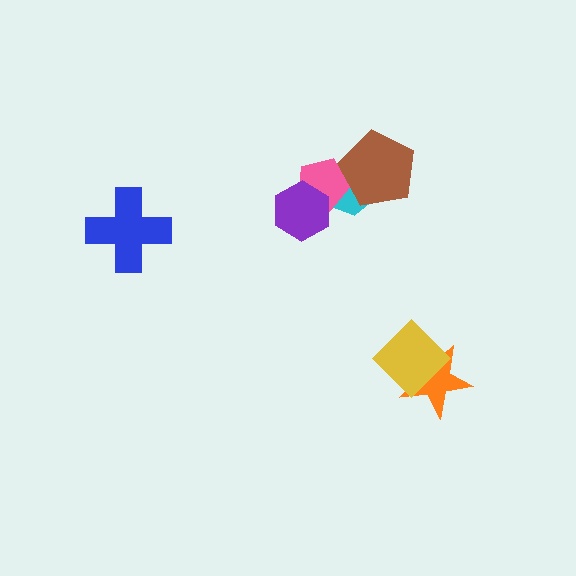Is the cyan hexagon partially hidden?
Yes, it is partially covered by another shape.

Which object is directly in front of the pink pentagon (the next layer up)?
The purple hexagon is directly in front of the pink pentagon.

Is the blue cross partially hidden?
No, no other shape covers it.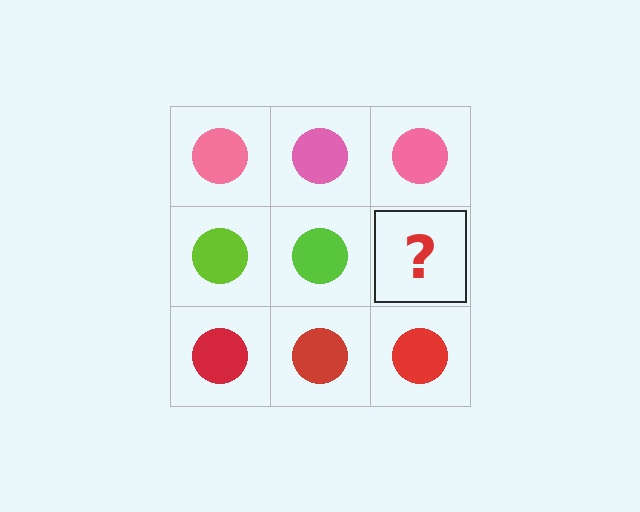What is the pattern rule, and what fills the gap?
The rule is that each row has a consistent color. The gap should be filled with a lime circle.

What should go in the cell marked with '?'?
The missing cell should contain a lime circle.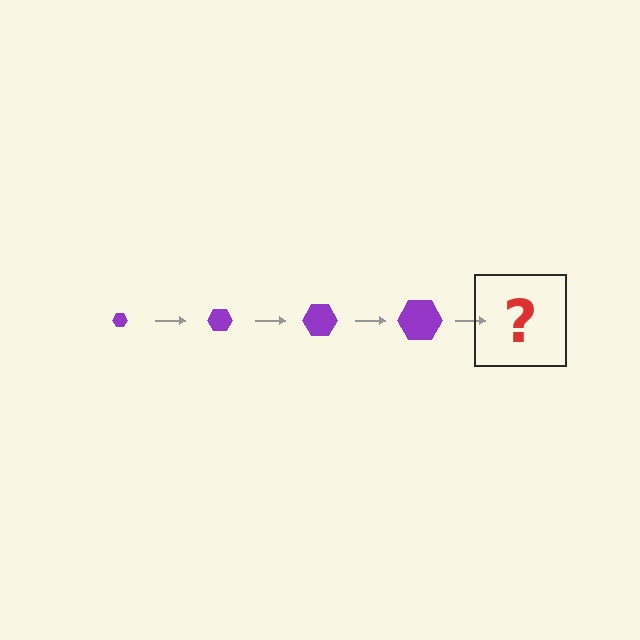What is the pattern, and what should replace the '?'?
The pattern is that the hexagon gets progressively larger each step. The '?' should be a purple hexagon, larger than the previous one.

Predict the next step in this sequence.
The next step is a purple hexagon, larger than the previous one.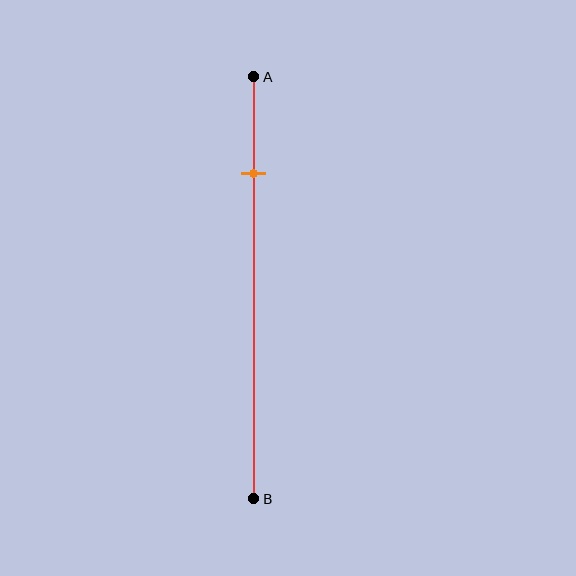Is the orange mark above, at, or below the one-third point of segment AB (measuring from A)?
The orange mark is above the one-third point of segment AB.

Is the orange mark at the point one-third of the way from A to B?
No, the mark is at about 25% from A, not at the 33% one-third point.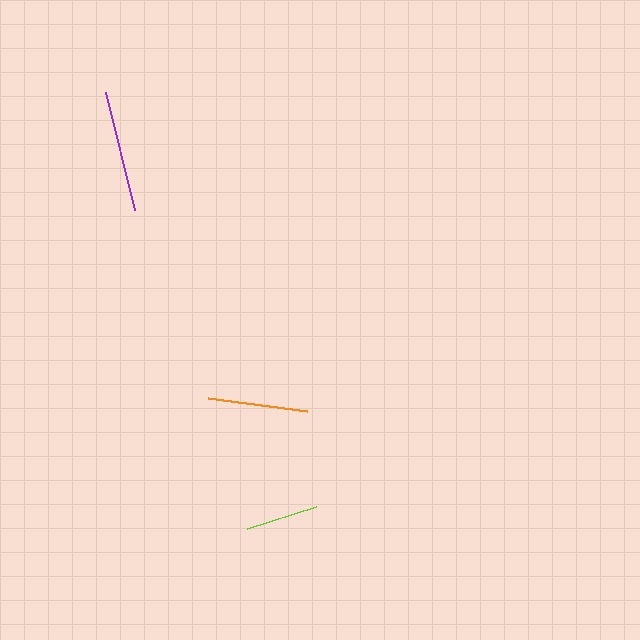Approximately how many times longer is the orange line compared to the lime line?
The orange line is approximately 1.4 times the length of the lime line.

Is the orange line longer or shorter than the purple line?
The purple line is longer than the orange line.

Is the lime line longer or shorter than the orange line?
The orange line is longer than the lime line.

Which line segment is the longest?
The purple line is the longest at approximately 122 pixels.